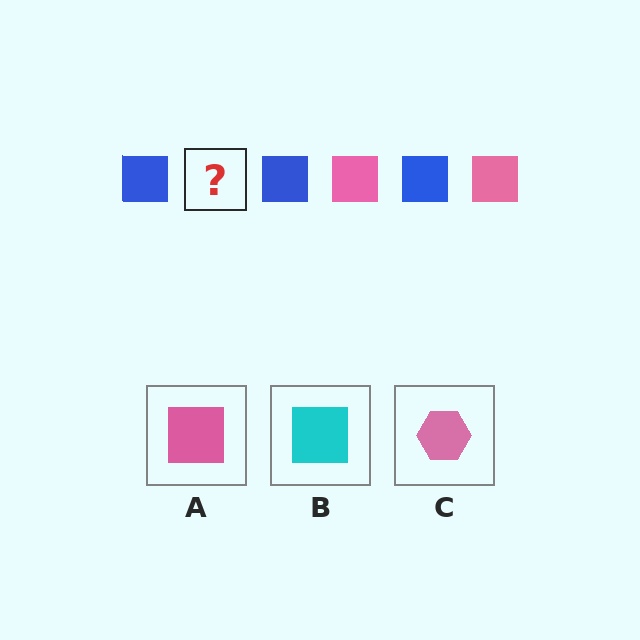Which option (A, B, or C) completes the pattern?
A.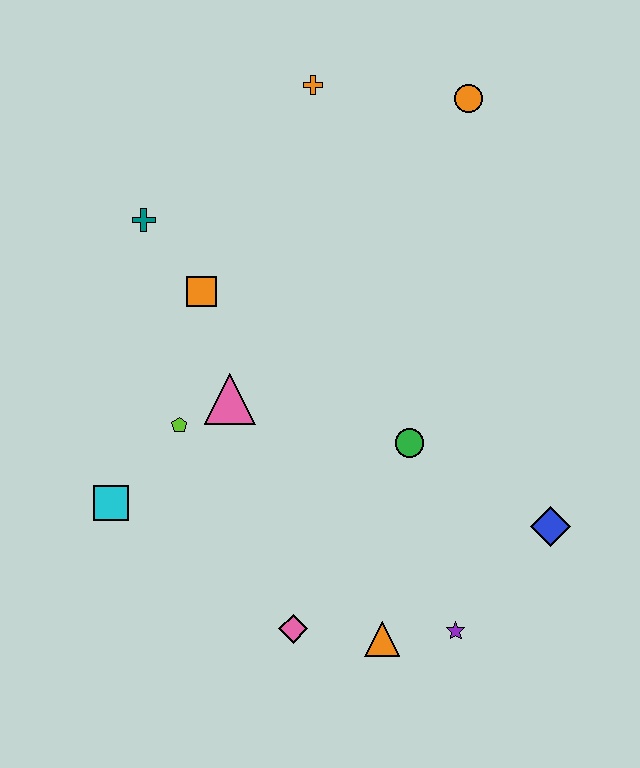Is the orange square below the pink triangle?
No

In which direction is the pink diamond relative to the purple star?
The pink diamond is to the left of the purple star.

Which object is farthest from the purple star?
The orange cross is farthest from the purple star.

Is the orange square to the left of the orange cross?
Yes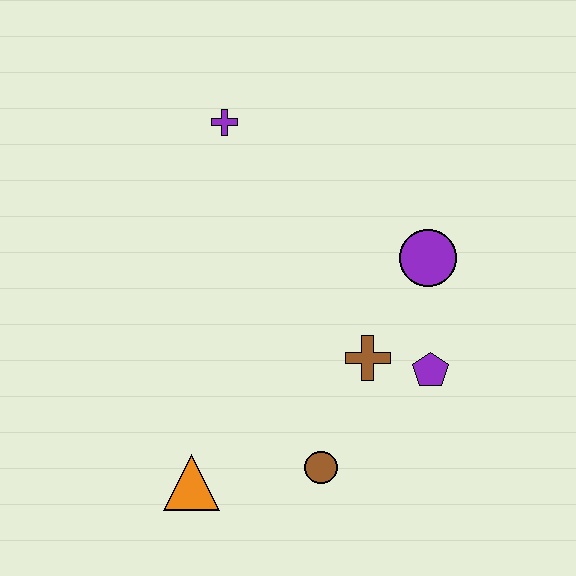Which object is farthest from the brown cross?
The purple cross is farthest from the brown cross.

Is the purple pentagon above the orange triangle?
Yes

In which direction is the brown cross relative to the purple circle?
The brown cross is below the purple circle.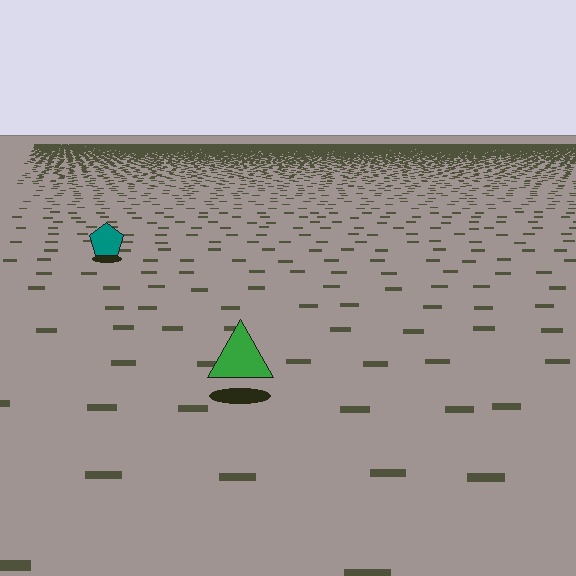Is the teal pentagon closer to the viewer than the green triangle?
No. The green triangle is closer — you can tell from the texture gradient: the ground texture is coarser near it.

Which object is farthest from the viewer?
The teal pentagon is farthest from the viewer. It appears smaller and the ground texture around it is denser.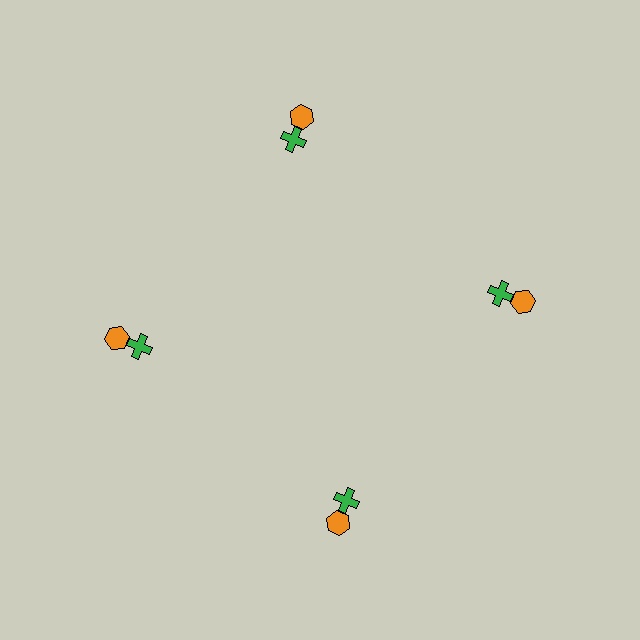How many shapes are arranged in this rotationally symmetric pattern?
There are 8 shapes, arranged in 4 groups of 2.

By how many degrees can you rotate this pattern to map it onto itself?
The pattern maps onto itself every 90 degrees of rotation.